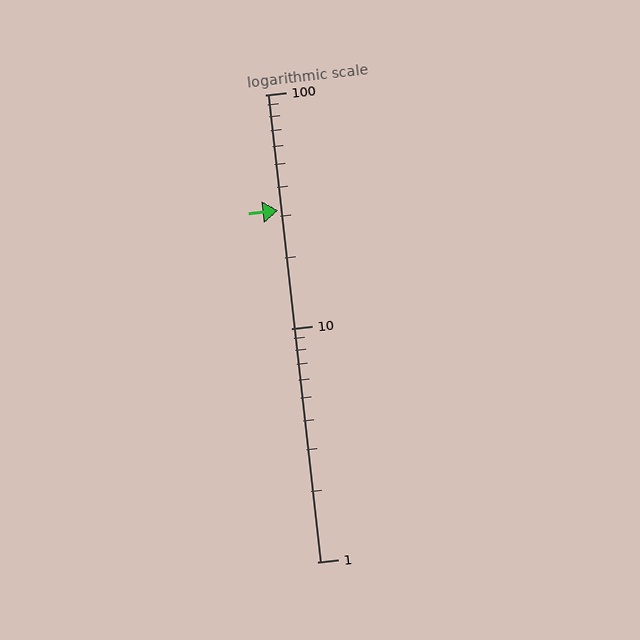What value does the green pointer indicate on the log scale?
The pointer indicates approximately 32.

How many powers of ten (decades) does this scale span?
The scale spans 2 decades, from 1 to 100.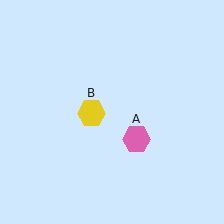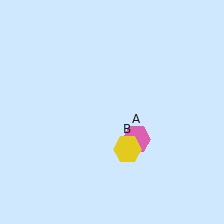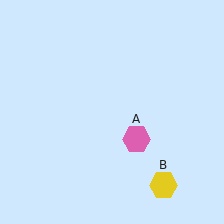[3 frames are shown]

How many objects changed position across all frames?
1 object changed position: yellow hexagon (object B).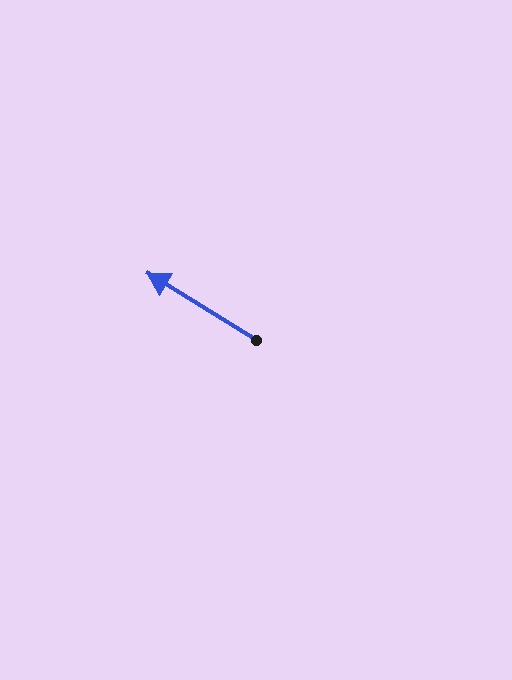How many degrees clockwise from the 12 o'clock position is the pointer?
Approximately 302 degrees.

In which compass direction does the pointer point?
Northwest.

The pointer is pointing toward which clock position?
Roughly 10 o'clock.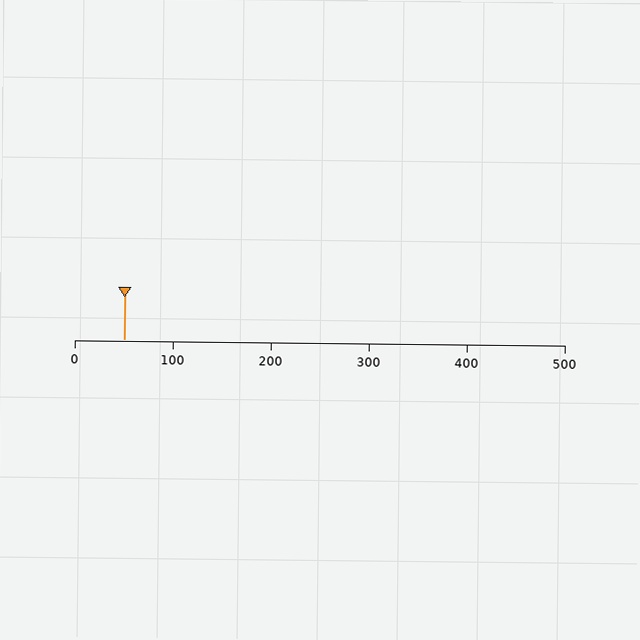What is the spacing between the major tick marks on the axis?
The major ticks are spaced 100 apart.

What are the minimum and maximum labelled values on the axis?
The axis runs from 0 to 500.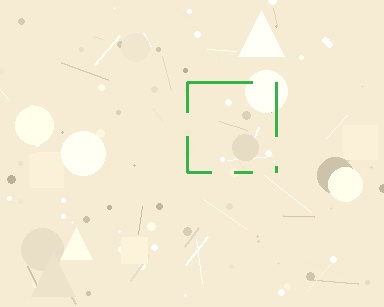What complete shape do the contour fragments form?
The contour fragments form a square.